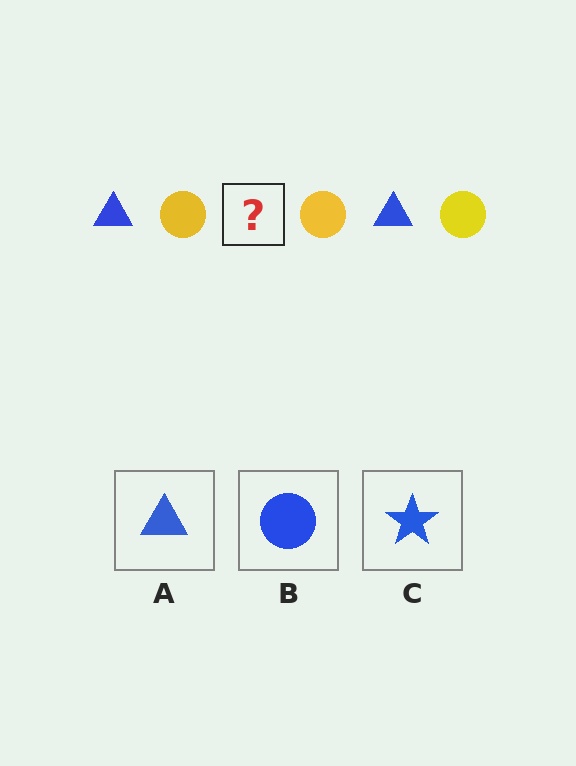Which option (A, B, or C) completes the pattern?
A.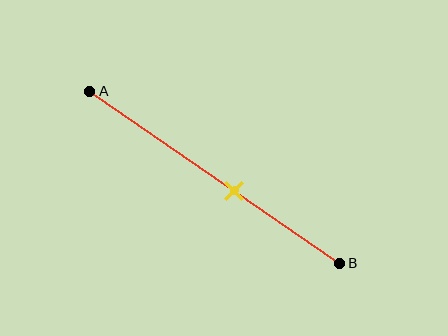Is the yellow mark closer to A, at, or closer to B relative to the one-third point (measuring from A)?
The yellow mark is closer to point B than the one-third point of segment AB.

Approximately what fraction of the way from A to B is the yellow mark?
The yellow mark is approximately 60% of the way from A to B.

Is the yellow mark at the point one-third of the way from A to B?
No, the mark is at about 60% from A, not at the 33% one-third point.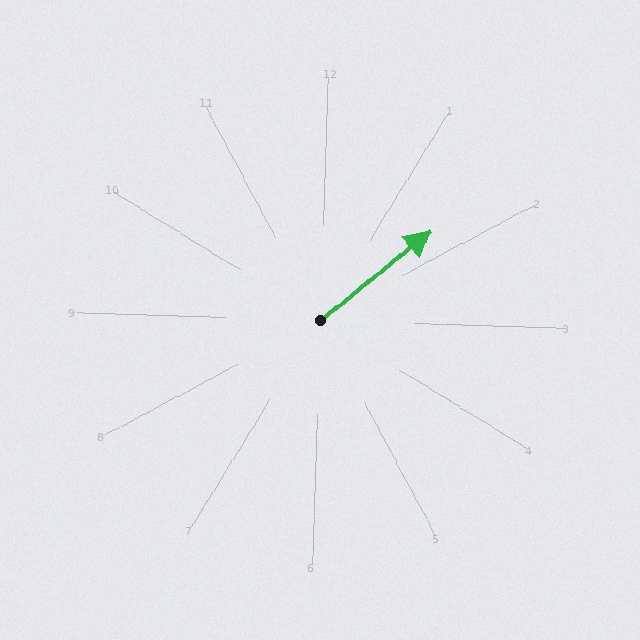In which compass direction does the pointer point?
Northeast.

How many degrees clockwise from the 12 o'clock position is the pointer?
Approximately 49 degrees.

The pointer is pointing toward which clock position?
Roughly 2 o'clock.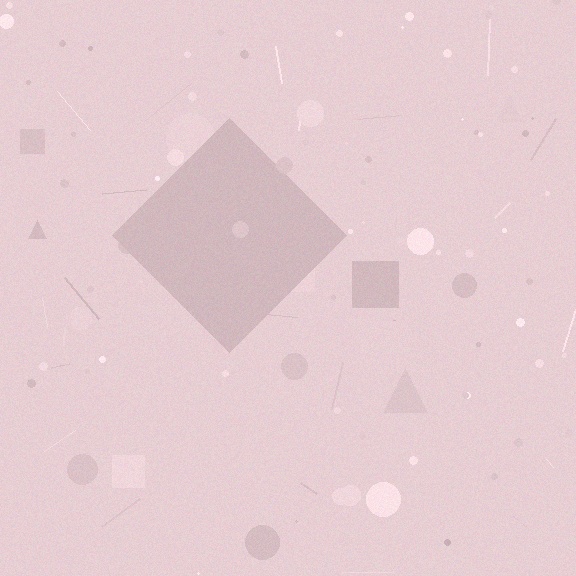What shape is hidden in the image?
A diamond is hidden in the image.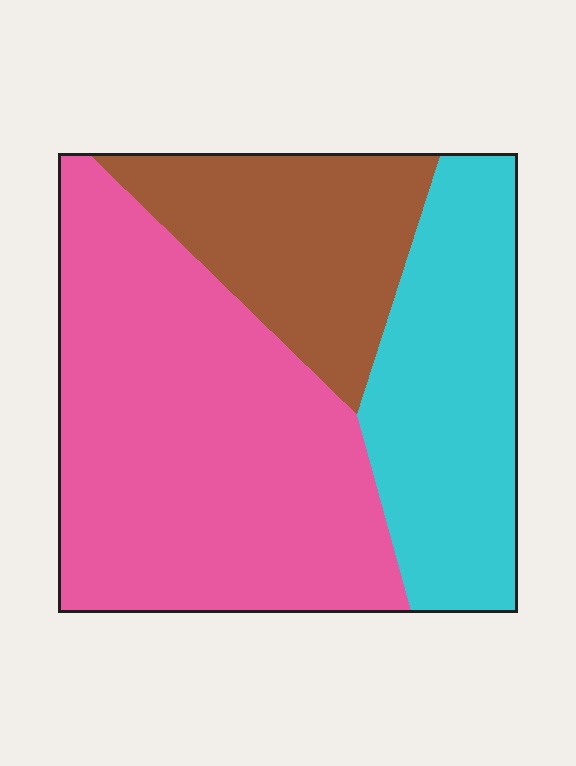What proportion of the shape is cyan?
Cyan takes up about one quarter (1/4) of the shape.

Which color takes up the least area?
Brown, at roughly 20%.